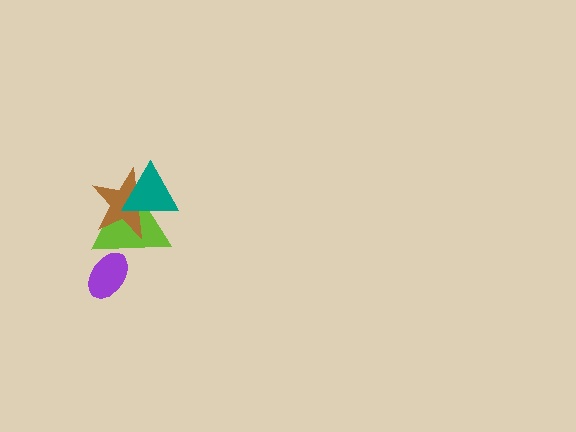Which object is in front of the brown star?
The teal triangle is in front of the brown star.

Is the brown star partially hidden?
Yes, it is partially covered by another shape.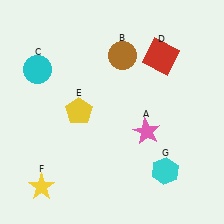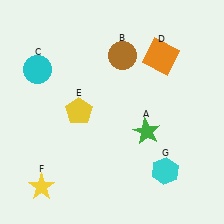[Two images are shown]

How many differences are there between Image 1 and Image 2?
There are 2 differences between the two images.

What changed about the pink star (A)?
In Image 1, A is pink. In Image 2, it changed to green.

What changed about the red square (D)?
In Image 1, D is red. In Image 2, it changed to orange.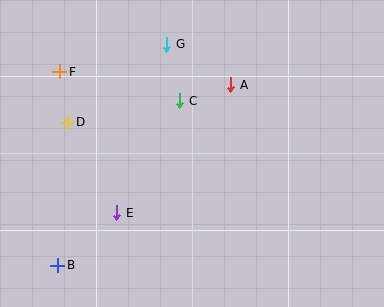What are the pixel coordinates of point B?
Point B is at (58, 265).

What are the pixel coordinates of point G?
Point G is at (167, 44).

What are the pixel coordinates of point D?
Point D is at (67, 122).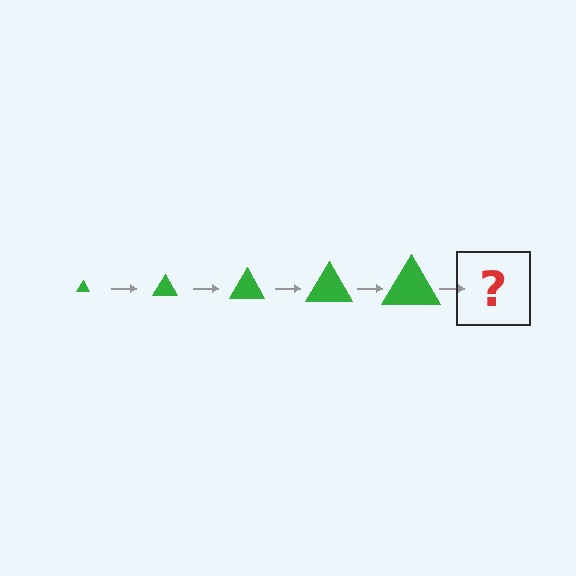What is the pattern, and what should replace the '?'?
The pattern is that the triangle gets progressively larger each step. The '?' should be a green triangle, larger than the previous one.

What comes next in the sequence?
The next element should be a green triangle, larger than the previous one.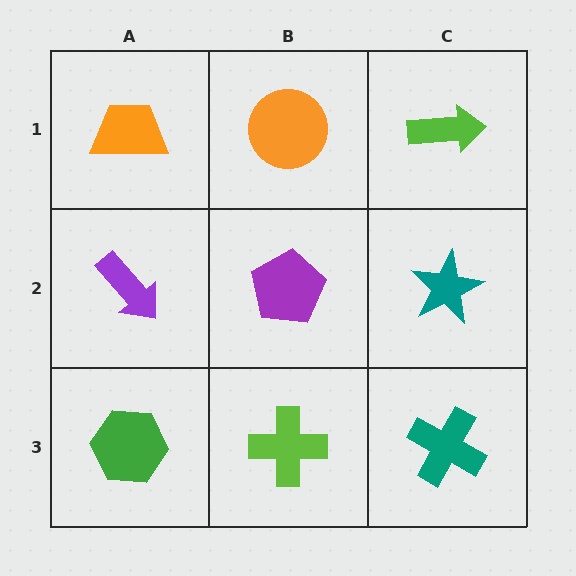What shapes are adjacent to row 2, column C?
A lime arrow (row 1, column C), a teal cross (row 3, column C), a purple pentagon (row 2, column B).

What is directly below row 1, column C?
A teal star.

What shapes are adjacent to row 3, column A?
A purple arrow (row 2, column A), a lime cross (row 3, column B).